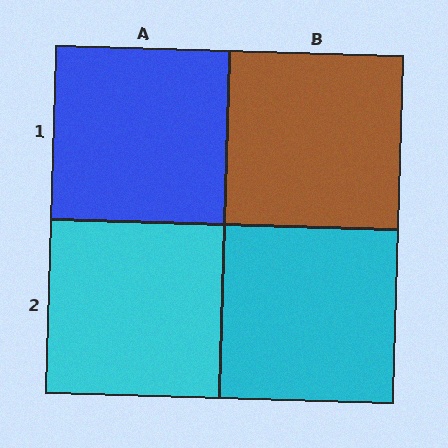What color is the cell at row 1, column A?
Blue.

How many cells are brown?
1 cell is brown.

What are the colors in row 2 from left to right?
Cyan, cyan.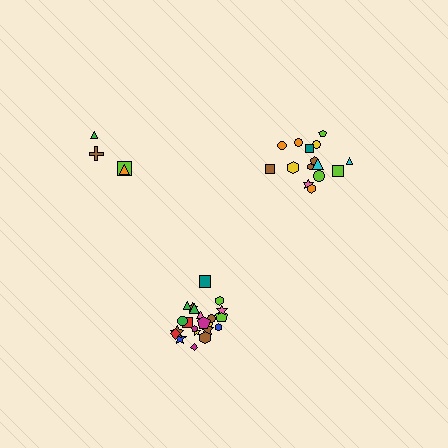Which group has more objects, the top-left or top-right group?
The top-right group.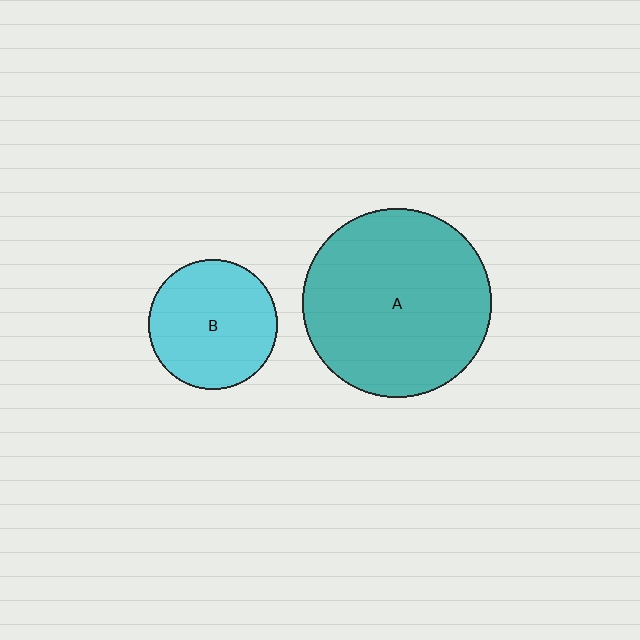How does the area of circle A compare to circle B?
Approximately 2.2 times.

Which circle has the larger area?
Circle A (teal).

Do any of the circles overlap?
No, none of the circles overlap.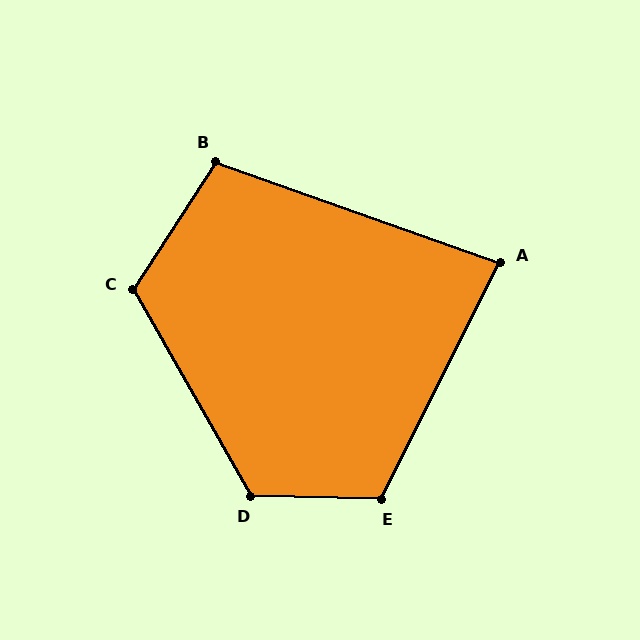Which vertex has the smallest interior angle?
A, at approximately 83 degrees.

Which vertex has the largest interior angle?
D, at approximately 121 degrees.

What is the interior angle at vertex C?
Approximately 117 degrees (obtuse).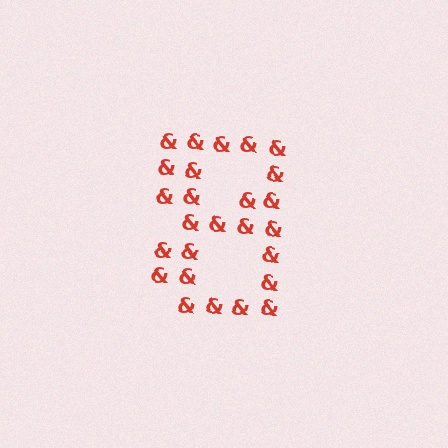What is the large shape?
The large shape is the digit 8.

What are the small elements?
The small elements are ampersands.